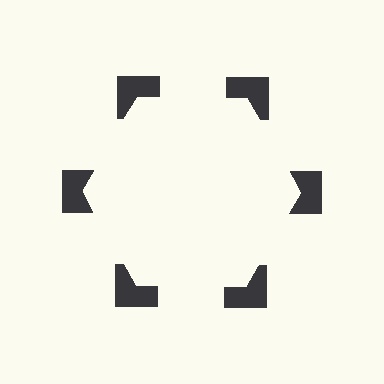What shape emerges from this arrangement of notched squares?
An illusory hexagon — its edges are inferred from the aligned wedge cuts in the notched squares, not physically drawn.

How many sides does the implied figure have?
6 sides.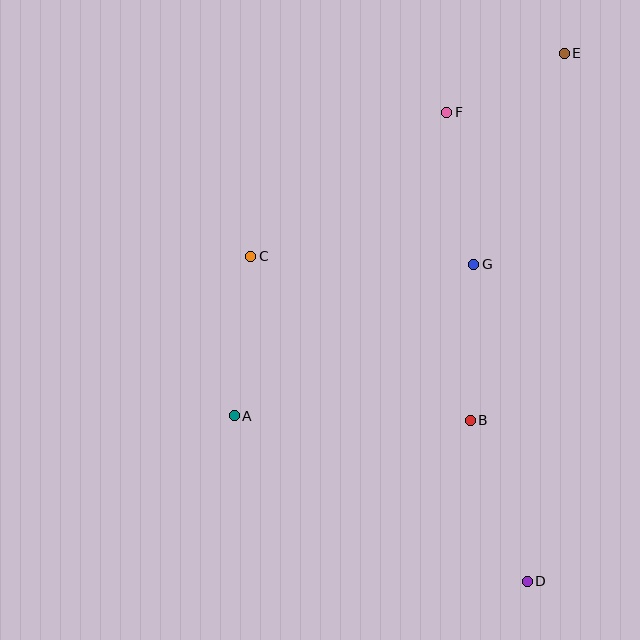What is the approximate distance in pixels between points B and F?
The distance between B and F is approximately 309 pixels.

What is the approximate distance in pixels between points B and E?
The distance between B and E is approximately 379 pixels.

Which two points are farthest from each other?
Points D and E are farthest from each other.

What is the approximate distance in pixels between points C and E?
The distance between C and E is approximately 373 pixels.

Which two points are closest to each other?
Points E and F are closest to each other.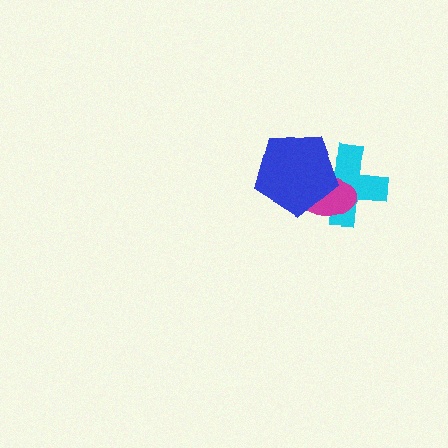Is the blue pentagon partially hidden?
No, no other shape covers it.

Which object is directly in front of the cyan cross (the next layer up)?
The magenta ellipse is directly in front of the cyan cross.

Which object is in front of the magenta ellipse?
The blue pentagon is in front of the magenta ellipse.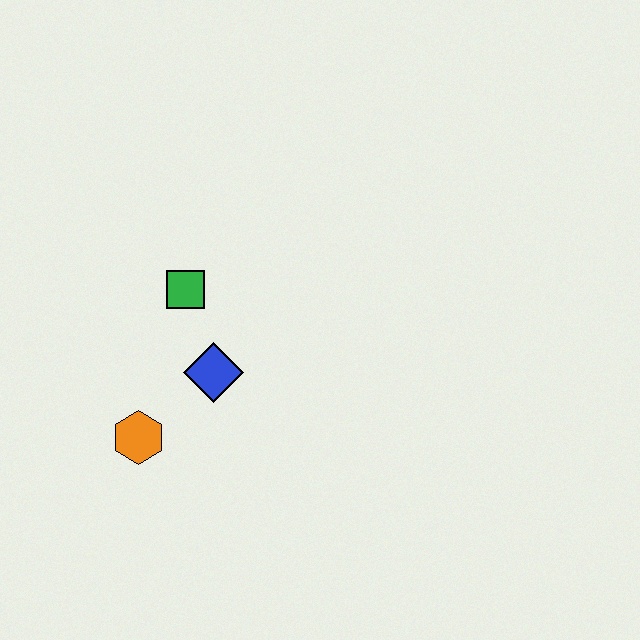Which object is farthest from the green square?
The orange hexagon is farthest from the green square.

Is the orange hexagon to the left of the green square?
Yes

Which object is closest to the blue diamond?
The green square is closest to the blue diamond.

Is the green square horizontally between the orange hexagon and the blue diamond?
Yes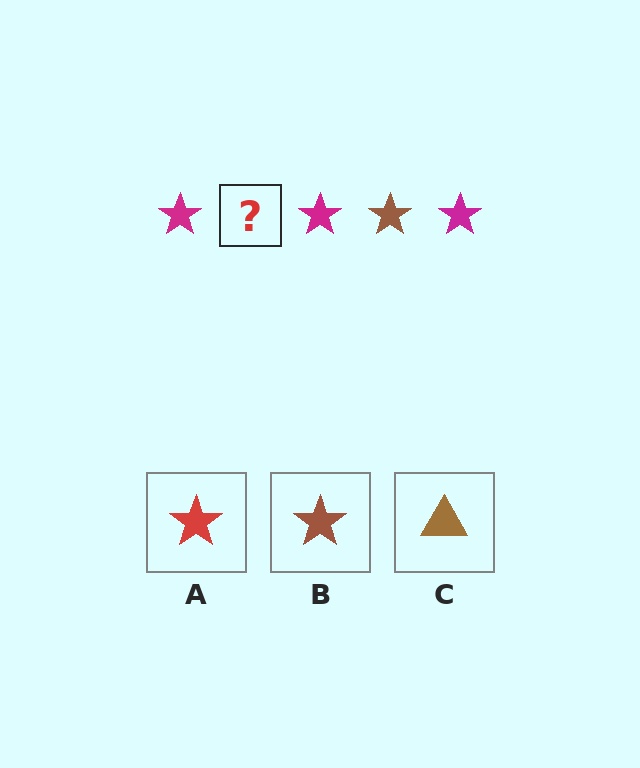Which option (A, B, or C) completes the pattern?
B.